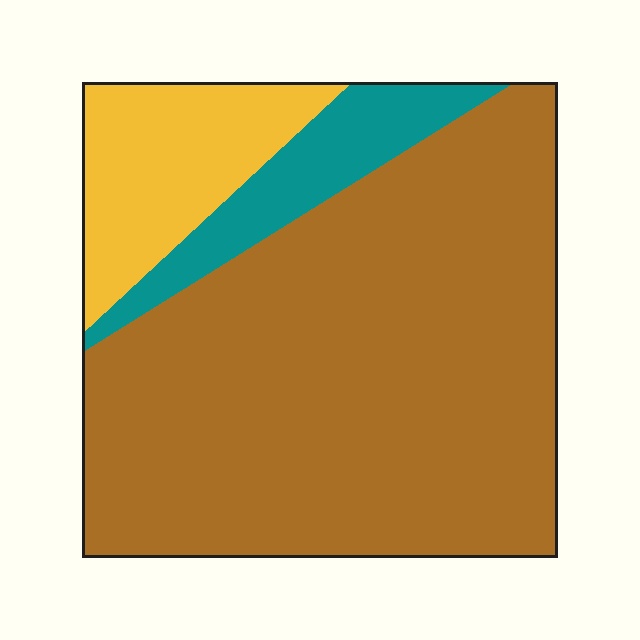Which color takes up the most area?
Brown, at roughly 75%.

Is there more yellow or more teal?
Yellow.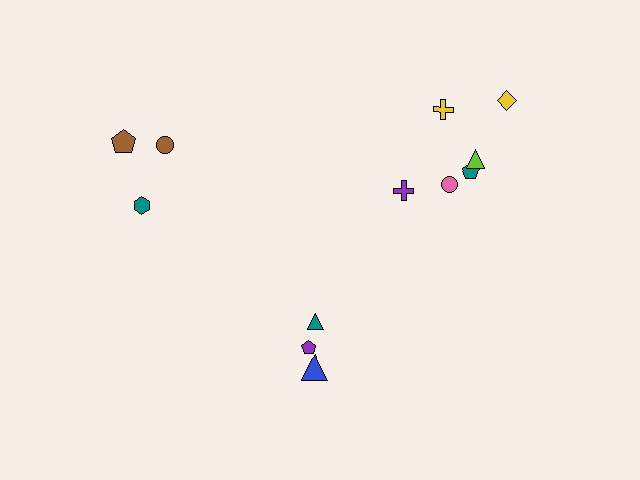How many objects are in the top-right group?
There are 6 objects.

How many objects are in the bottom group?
There are 3 objects.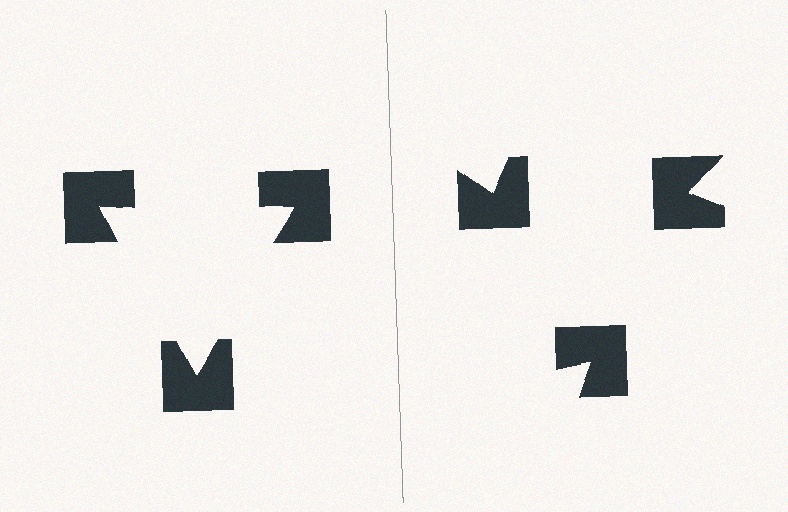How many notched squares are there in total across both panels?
6 — 3 on each side.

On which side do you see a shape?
An illusory triangle appears on the left side. On the right side the wedge cuts are rotated, so no coherent shape forms.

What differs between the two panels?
The notched squares are positioned identically on both sides; only the wedge orientations differ. On the left they align to a triangle; on the right they are misaligned.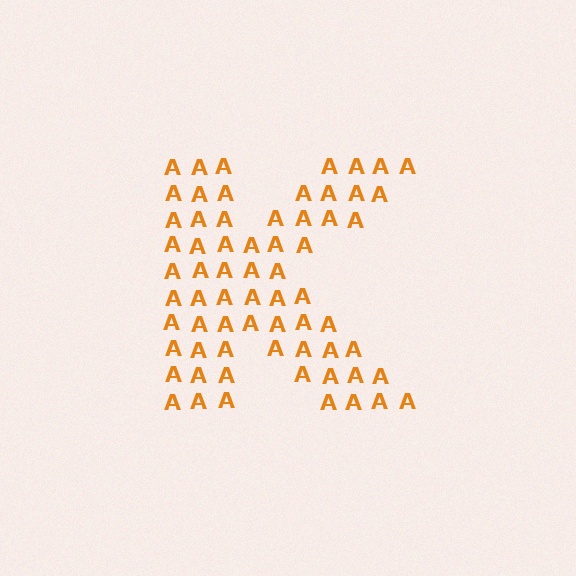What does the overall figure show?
The overall figure shows the letter K.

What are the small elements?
The small elements are letter A's.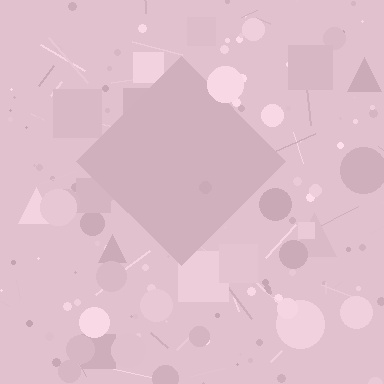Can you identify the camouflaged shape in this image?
The camouflaged shape is a diamond.